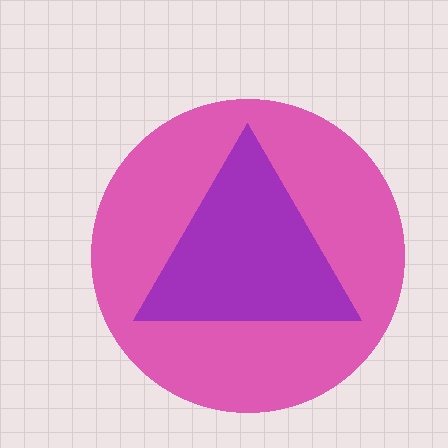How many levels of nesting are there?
2.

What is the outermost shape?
The pink circle.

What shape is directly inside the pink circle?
The purple triangle.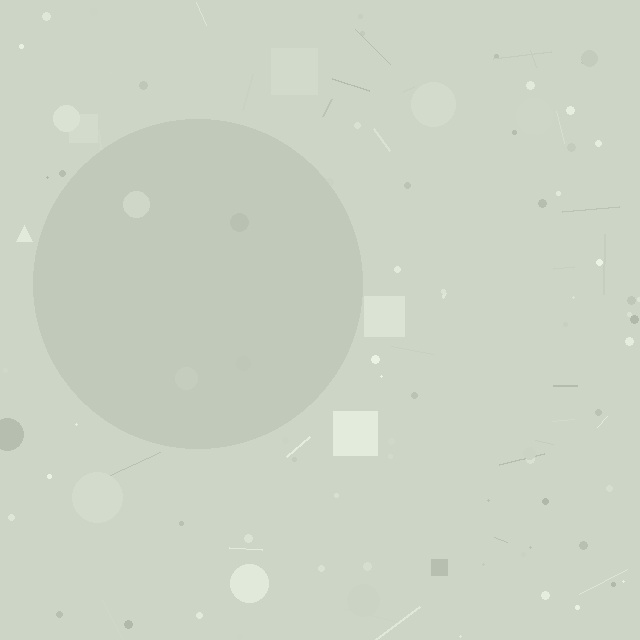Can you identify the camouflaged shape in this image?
The camouflaged shape is a circle.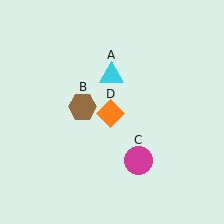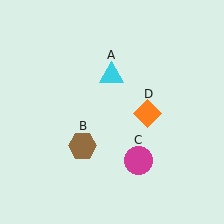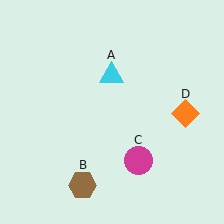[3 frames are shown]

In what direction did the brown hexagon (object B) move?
The brown hexagon (object B) moved down.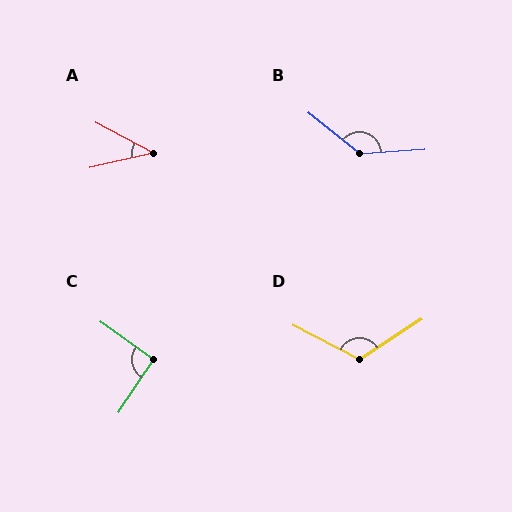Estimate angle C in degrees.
Approximately 92 degrees.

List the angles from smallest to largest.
A (41°), C (92°), D (119°), B (138°).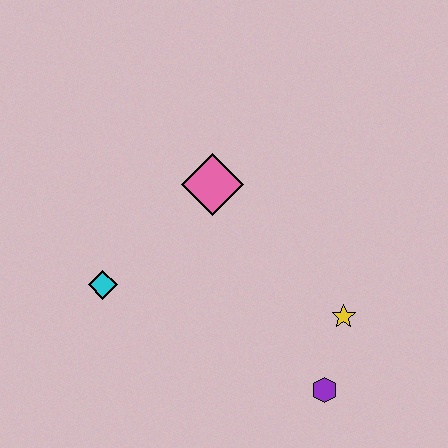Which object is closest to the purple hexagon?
The yellow star is closest to the purple hexagon.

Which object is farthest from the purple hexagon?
The cyan diamond is farthest from the purple hexagon.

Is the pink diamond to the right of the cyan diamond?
Yes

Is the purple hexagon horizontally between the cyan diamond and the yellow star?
Yes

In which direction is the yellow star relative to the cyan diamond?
The yellow star is to the right of the cyan diamond.